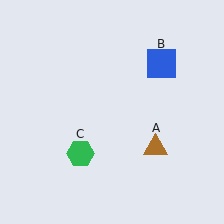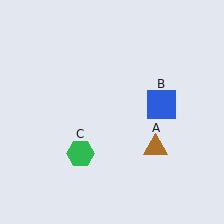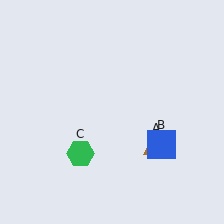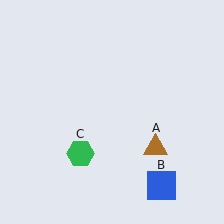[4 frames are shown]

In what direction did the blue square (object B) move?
The blue square (object B) moved down.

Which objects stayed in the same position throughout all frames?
Brown triangle (object A) and green hexagon (object C) remained stationary.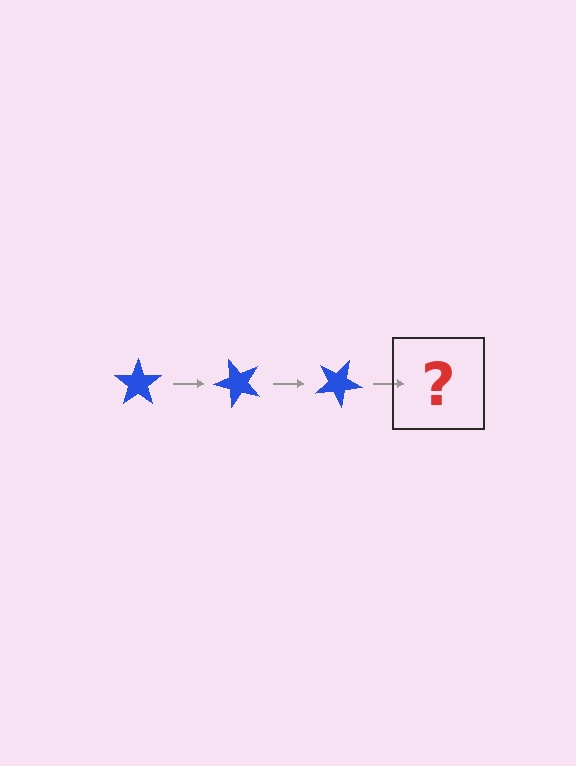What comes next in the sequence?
The next element should be a blue star rotated 150 degrees.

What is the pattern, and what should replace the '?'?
The pattern is that the star rotates 50 degrees each step. The '?' should be a blue star rotated 150 degrees.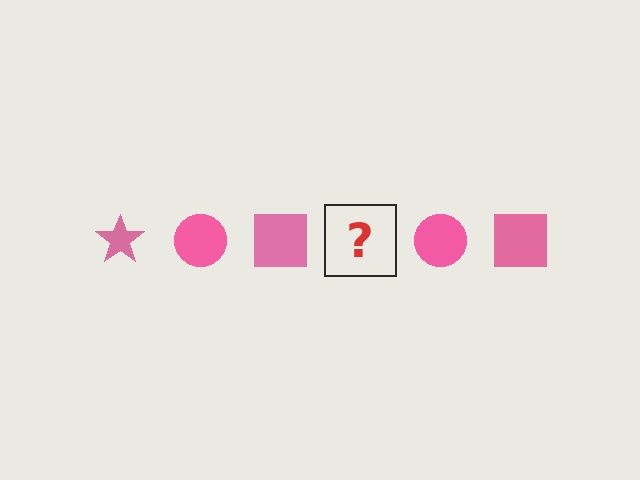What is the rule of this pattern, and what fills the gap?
The rule is that the pattern cycles through star, circle, square shapes in pink. The gap should be filled with a pink star.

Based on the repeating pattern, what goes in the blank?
The blank should be a pink star.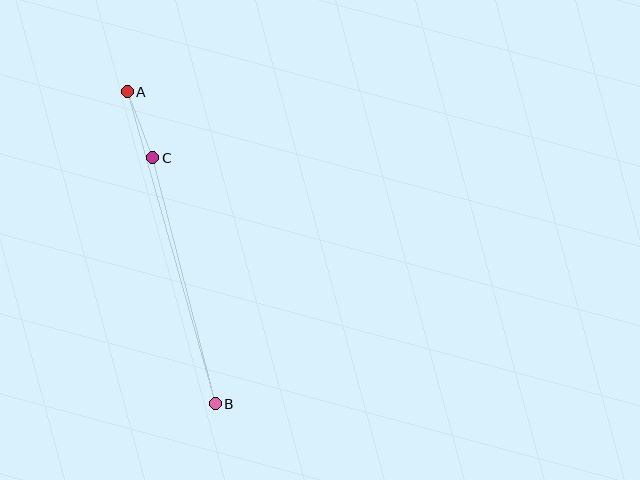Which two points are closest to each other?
Points A and C are closest to each other.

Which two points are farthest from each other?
Points A and B are farthest from each other.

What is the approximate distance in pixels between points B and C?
The distance between B and C is approximately 254 pixels.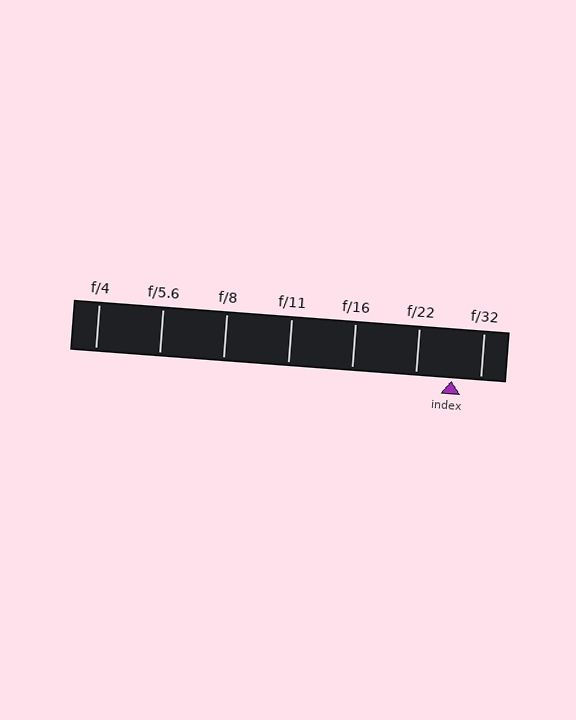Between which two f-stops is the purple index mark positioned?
The index mark is between f/22 and f/32.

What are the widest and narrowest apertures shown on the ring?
The widest aperture shown is f/4 and the narrowest is f/32.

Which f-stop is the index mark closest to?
The index mark is closest to f/32.